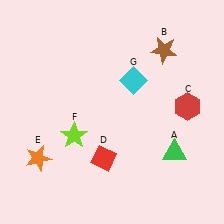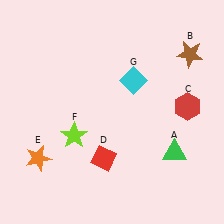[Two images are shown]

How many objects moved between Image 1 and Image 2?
1 object moved between the two images.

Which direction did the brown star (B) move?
The brown star (B) moved right.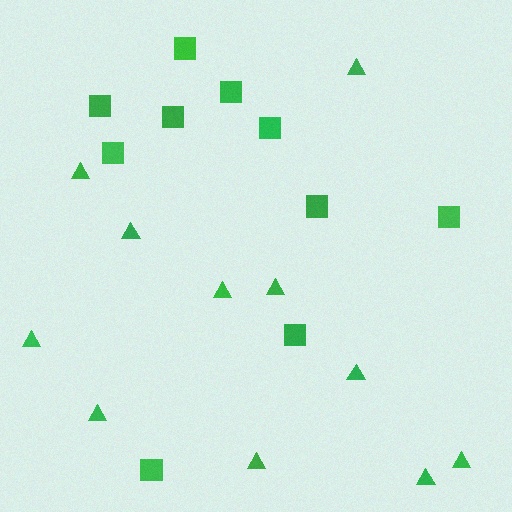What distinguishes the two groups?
There are 2 groups: one group of squares (10) and one group of triangles (11).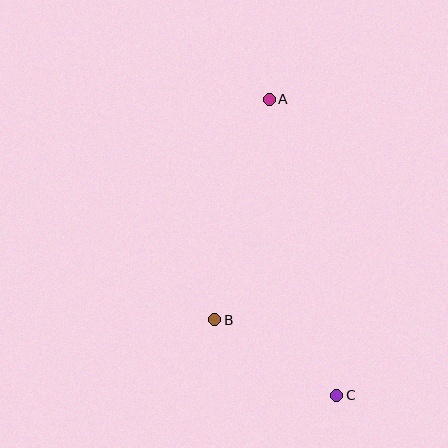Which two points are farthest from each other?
Points A and C are farthest from each other.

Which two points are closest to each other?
Points B and C are closest to each other.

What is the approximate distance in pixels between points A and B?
The distance between A and B is approximately 227 pixels.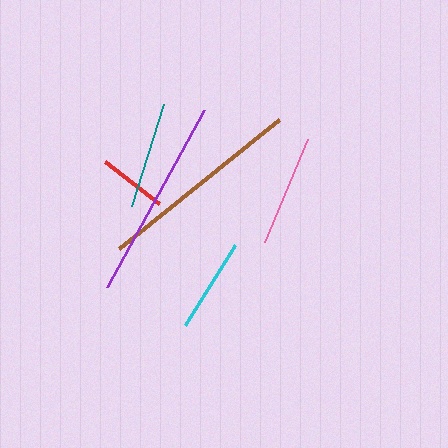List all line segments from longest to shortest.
From longest to shortest: brown, purple, pink, teal, cyan, red.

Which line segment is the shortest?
The red line is the shortest at approximately 68 pixels.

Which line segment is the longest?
The brown line is the longest at approximately 205 pixels.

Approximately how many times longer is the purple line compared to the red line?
The purple line is approximately 3.0 times the length of the red line.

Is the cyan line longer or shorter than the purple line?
The purple line is longer than the cyan line.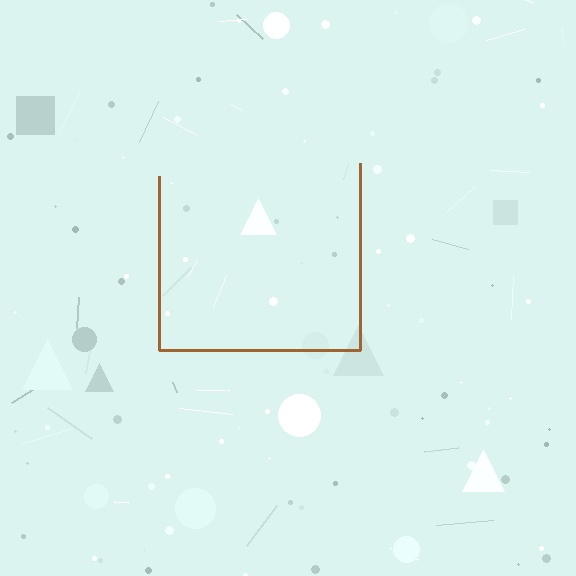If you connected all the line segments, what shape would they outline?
They would outline a square.